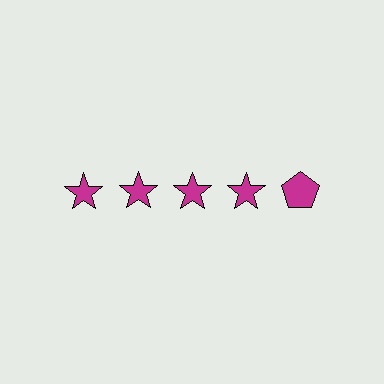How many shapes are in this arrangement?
There are 5 shapes arranged in a grid pattern.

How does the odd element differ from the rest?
It has a different shape: pentagon instead of star.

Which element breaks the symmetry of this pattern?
The magenta pentagon in the top row, rightmost column breaks the symmetry. All other shapes are magenta stars.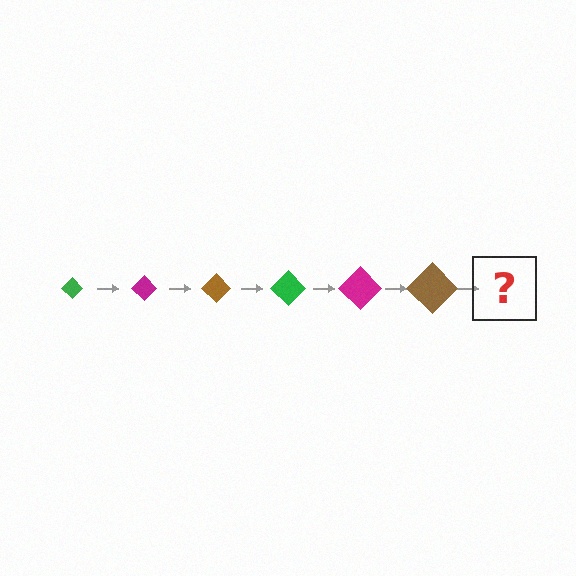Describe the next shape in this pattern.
It should be a green diamond, larger than the previous one.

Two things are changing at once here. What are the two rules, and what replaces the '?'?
The two rules are that the diamond grows larger each step and the color cycles through green, magenta, and brown. The '?' should be a green diamond, larger than the previous one.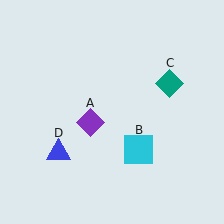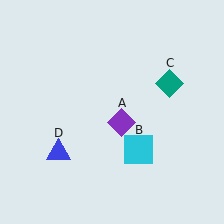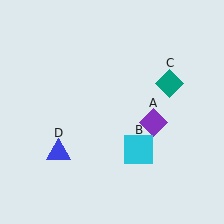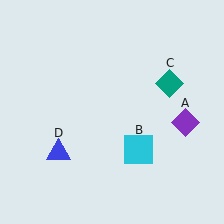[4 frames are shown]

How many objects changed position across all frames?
1 object changed position: purple diamond (object A).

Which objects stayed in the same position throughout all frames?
Cyan square (object B) and teal diamond (object C) and blue triangle (object D) remained stationary.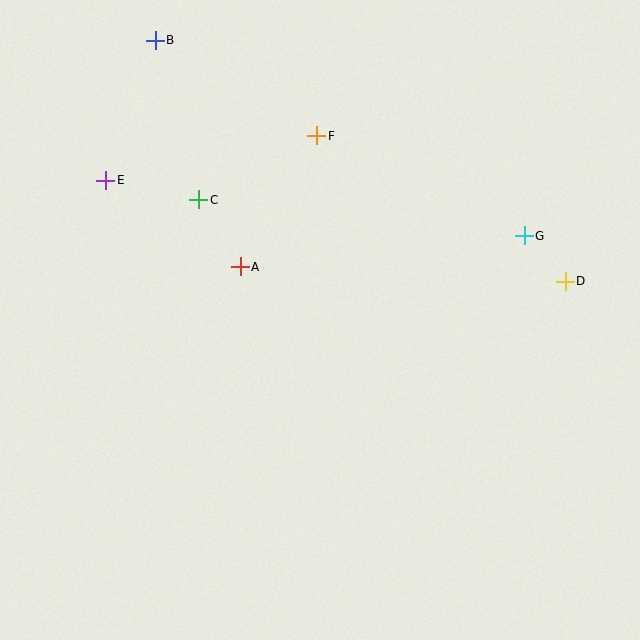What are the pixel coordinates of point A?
Point A is at (240, 267).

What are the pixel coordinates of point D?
Point D is at (565, 281).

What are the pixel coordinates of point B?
Point B is at (155, 40).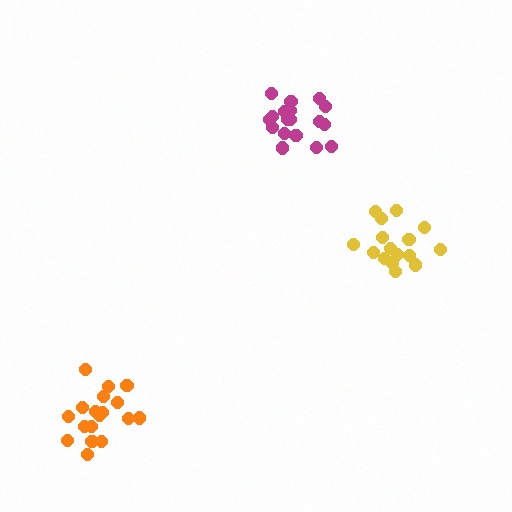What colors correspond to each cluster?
The clusters are colored: orange, magenta, yellow.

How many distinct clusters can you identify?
There are 3 distinct clusters.